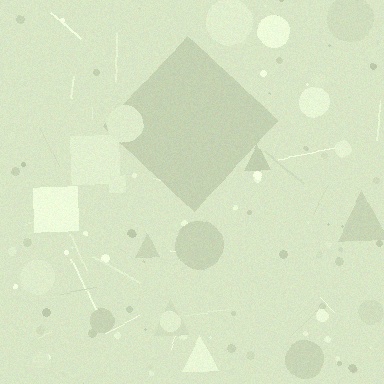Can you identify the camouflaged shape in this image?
The camouflaged shape is a diamond.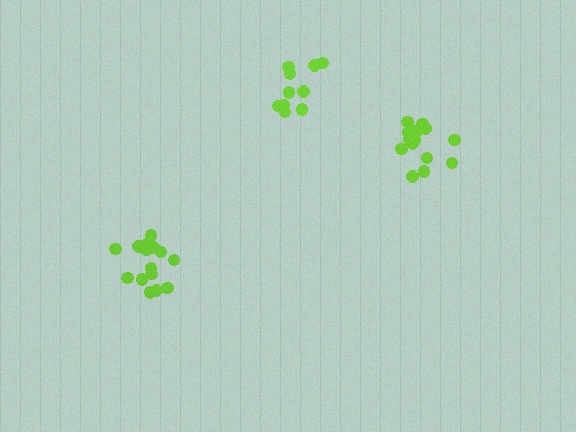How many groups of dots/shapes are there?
There are 3 groups.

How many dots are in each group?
Group 1: 10 dots, Group 2: 15 dots, Group 3: 14 dots (39 total).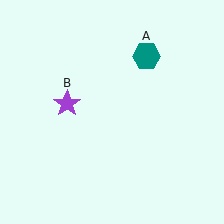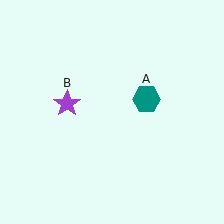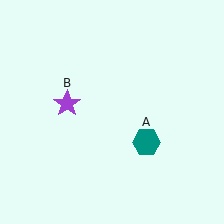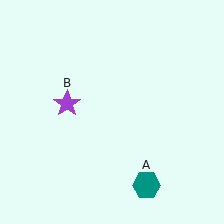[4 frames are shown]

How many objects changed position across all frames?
1 object changed position: teal hexagon (object A).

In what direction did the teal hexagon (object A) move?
The teal hexagon (object A) moved down.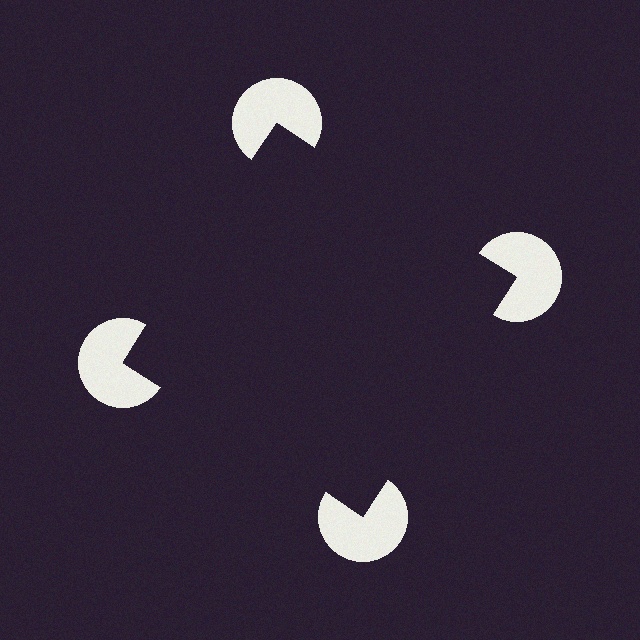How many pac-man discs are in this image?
There are 4 — one at each vertex of the illusory square.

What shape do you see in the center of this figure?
An illusory square — its edges are inferred from the aligned wedge cuts in the pac-man discs, not physically drawn.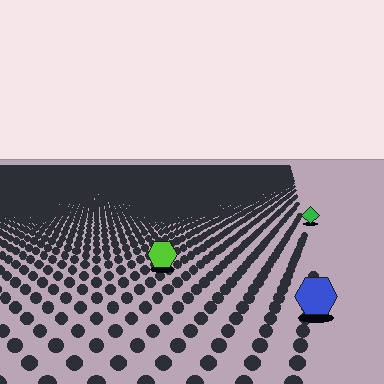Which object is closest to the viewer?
The blue hexagon is closest. The texture marks near it are larger and more spread out.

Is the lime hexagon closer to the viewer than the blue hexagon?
No. The blue hexagon is closer — you can tell from the texture gradient: the ground texture is coarser near it.